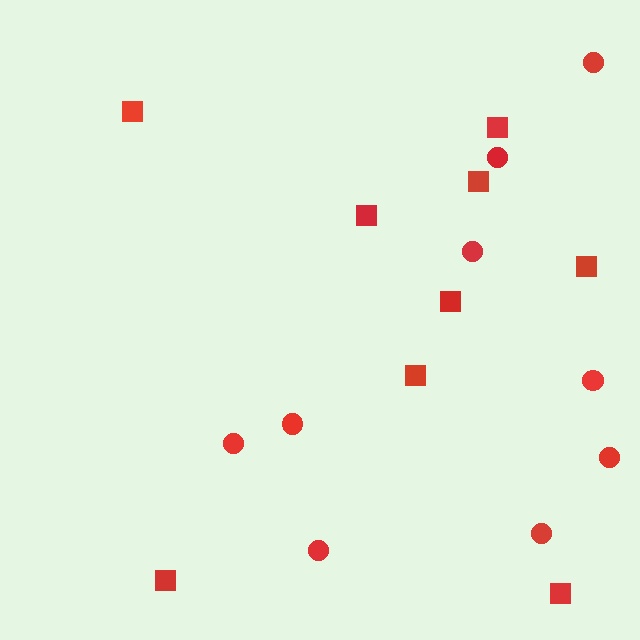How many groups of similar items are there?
There are 2 groups: one group of squares (9) and one group of circles (9).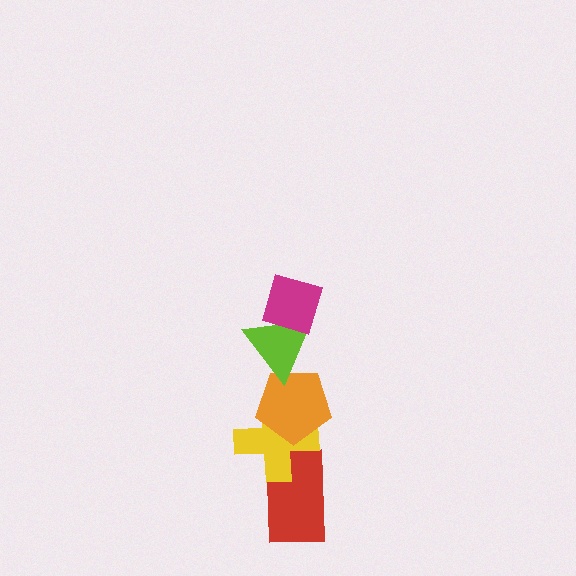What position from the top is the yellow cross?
The yellow cross is 4th from the top.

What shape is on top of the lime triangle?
The magenta diamond is on top of the lime triangle.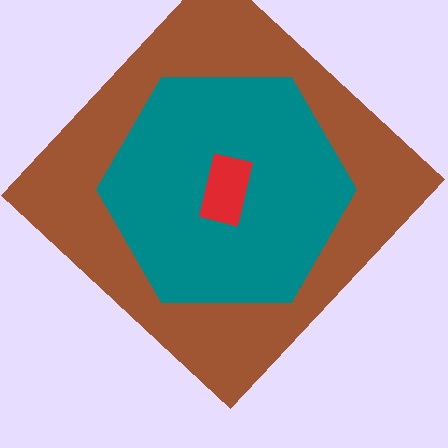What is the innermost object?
The red rectangle.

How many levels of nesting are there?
3.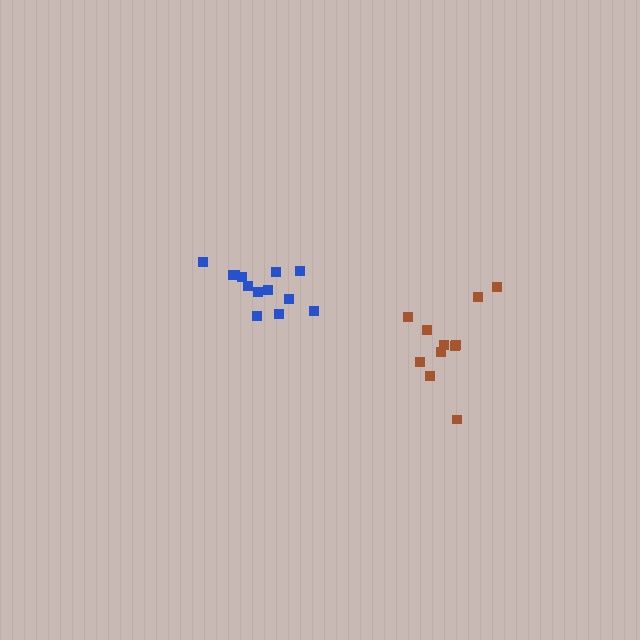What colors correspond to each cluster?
The clusters are colored: blue, brown.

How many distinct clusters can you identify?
There are 2 distinct clusters.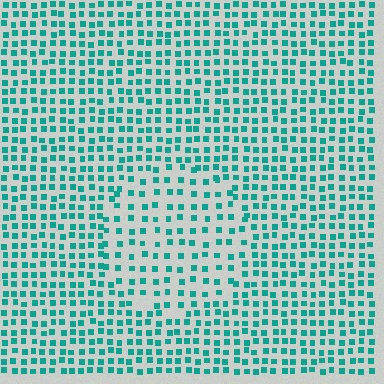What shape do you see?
I see a circle.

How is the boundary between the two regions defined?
The boundary is defined by a change in element density (approximately 1.7x ratio). All elements are the same color, size, and shape.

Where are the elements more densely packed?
The elements are more densely packed outside the circle boundary.